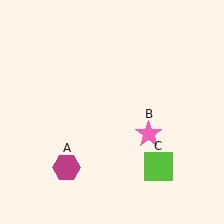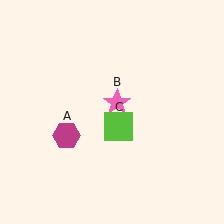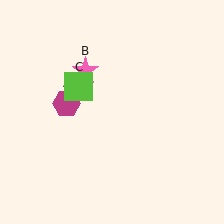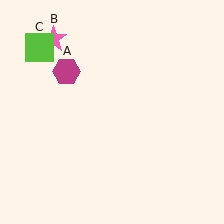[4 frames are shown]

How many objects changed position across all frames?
3 objects changed position: magenta hexagon (object A), pink star (object B), lime square (object C).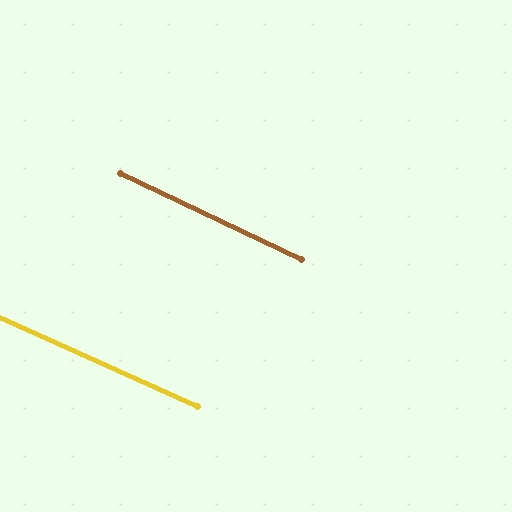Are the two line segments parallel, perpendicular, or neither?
Parallel — their directions differ by only 1.4°.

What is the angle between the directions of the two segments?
Approximately 1 degree.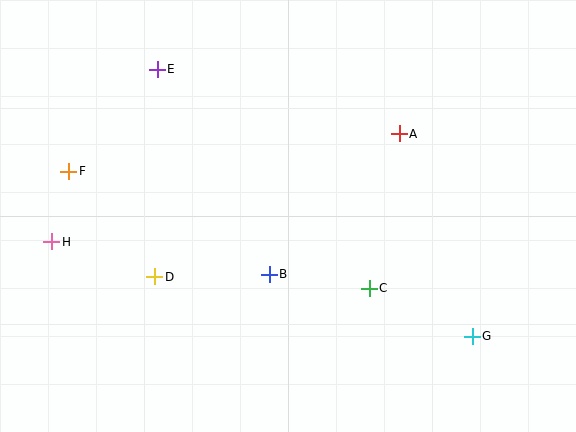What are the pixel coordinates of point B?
Point B is at (269, 274).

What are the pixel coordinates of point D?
Point D is at (155, 277).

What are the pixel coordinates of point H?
Point H is at (52, 242).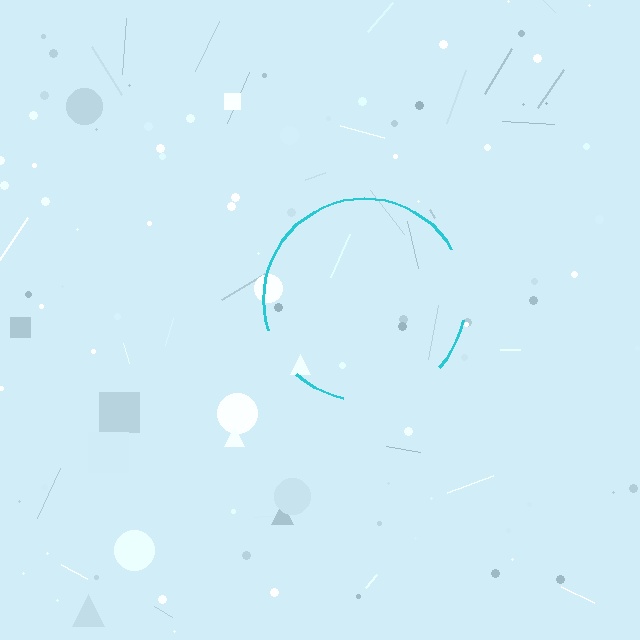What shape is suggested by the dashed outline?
The dashed outline suggests a circle.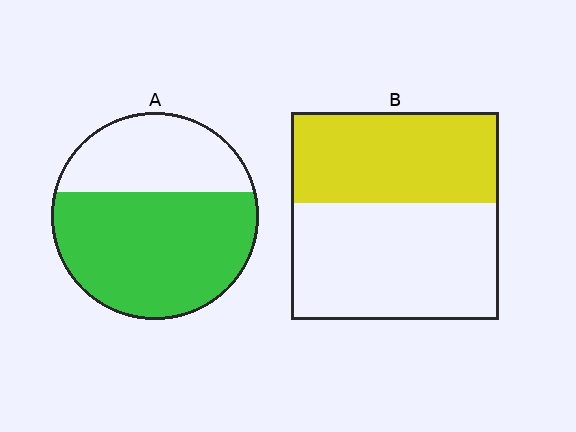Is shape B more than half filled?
No.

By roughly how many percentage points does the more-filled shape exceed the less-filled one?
By roughly 20 percentage points (A over B).